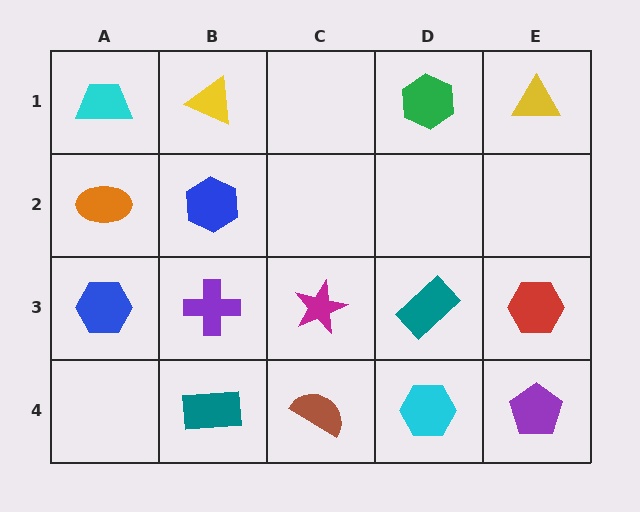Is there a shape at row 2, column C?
No, that cell is empty.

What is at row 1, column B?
A yellow triangle.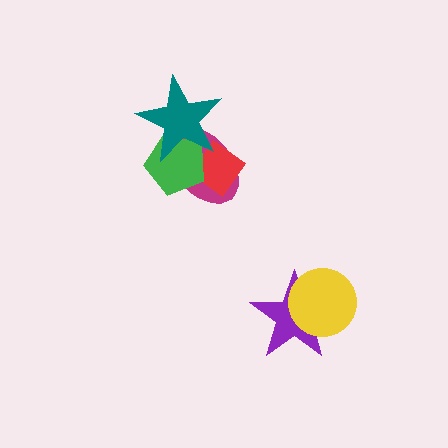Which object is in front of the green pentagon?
The teal star is in front of the green pentagon.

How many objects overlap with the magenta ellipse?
3 objects overlap with the magenta ellipse.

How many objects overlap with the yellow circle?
1 object overlaps with the yellow circle.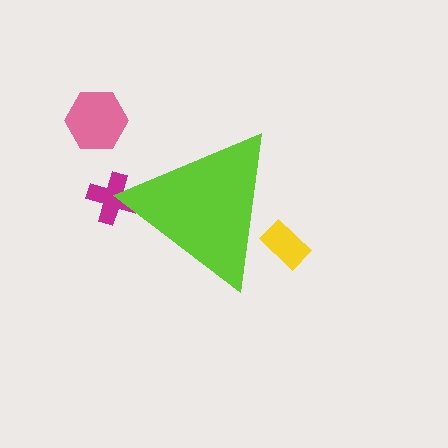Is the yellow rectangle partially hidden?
Yes, the yellow rectangle is partially hidden behind the lime triangle.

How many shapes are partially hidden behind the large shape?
2 shapes are partially hidden.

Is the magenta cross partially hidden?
Yes, the magenta cross is partially hidden behind the lime triangle.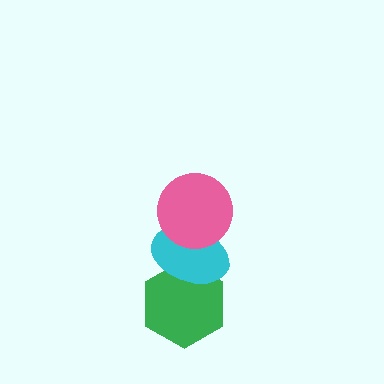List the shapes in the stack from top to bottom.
From top to bottom: the pink circle, the cyan ellipse, the green hexagon.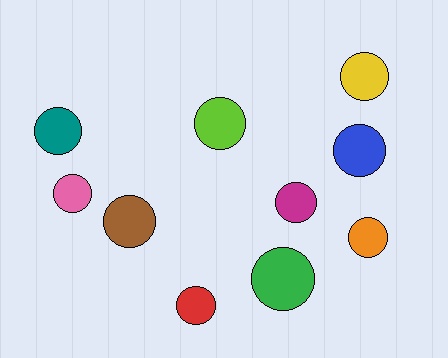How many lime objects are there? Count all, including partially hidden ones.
There is 1 lime object.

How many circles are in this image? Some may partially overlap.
There are 10 circles.